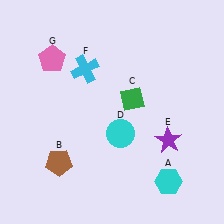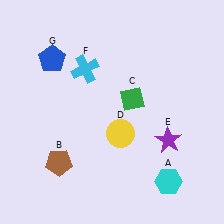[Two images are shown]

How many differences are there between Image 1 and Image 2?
There are 2 differences between the two images.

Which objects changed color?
D changed from cyan to yellow. G changed from pink to blue.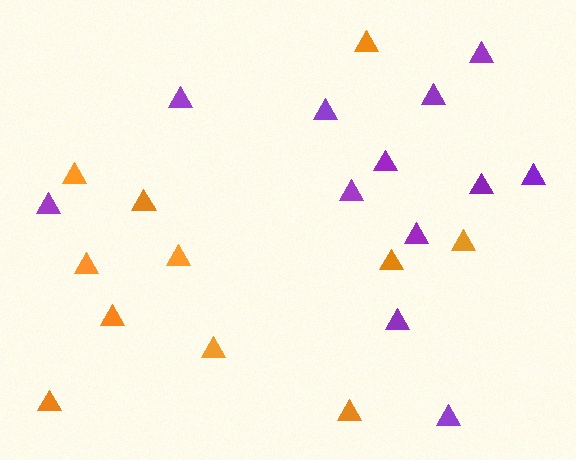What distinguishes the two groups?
There are 2 groups: one group of orange triangles (11) and one group of purple triangles (12).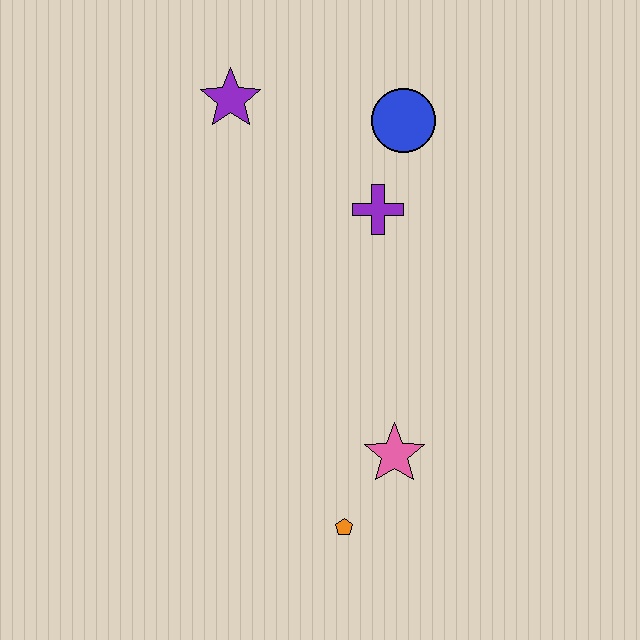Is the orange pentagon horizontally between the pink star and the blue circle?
No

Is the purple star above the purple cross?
Yes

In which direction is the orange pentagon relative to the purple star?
The orange pentagon is below the purple star.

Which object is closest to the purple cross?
The blue circle is closest to the purple cross.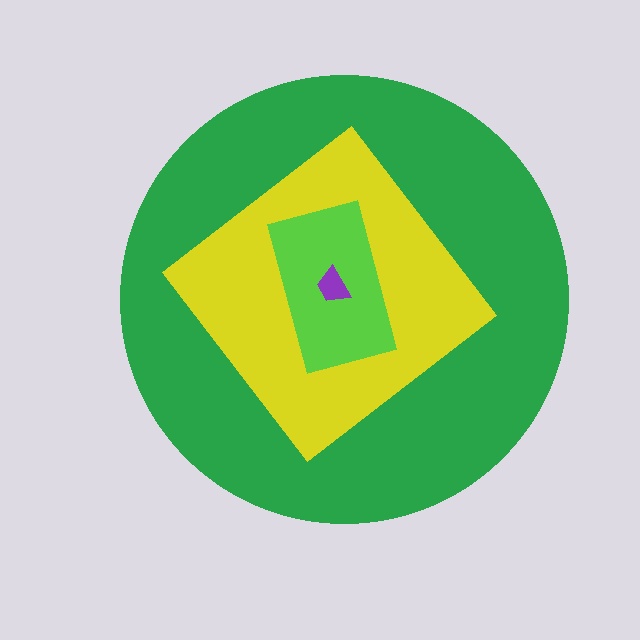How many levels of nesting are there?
4.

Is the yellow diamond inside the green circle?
Yes.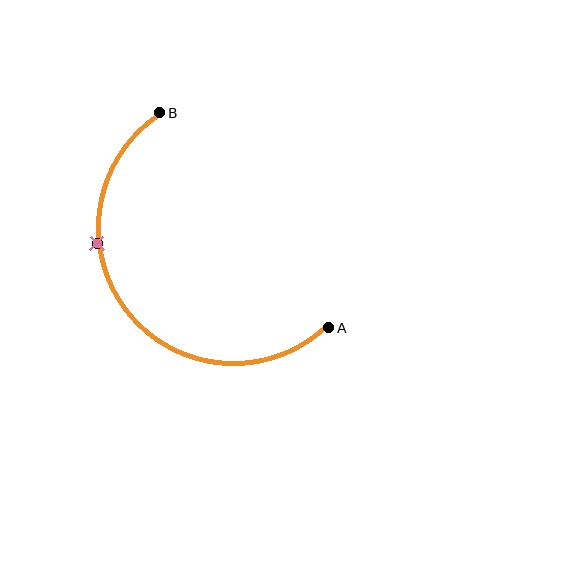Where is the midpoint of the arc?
The arc midpoint is the point on the curve farthest from the straight line joining A and B. It sits below and to the left of that line.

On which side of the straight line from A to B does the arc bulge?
The arc bulges below and to the left of the straight line connecting A and B.